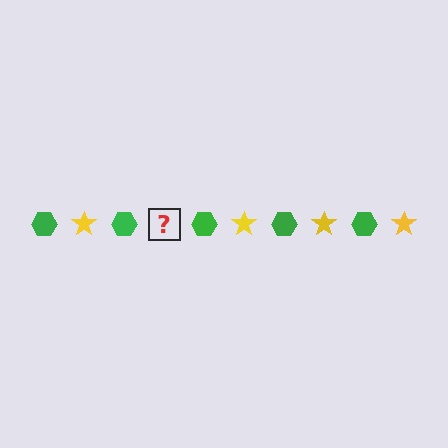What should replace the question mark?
The question mark should be replaced with a yellow star.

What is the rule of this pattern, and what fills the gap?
The rule is that the pattern alternates between green hexagon and yellow star. The gap should be filled with a yellow star.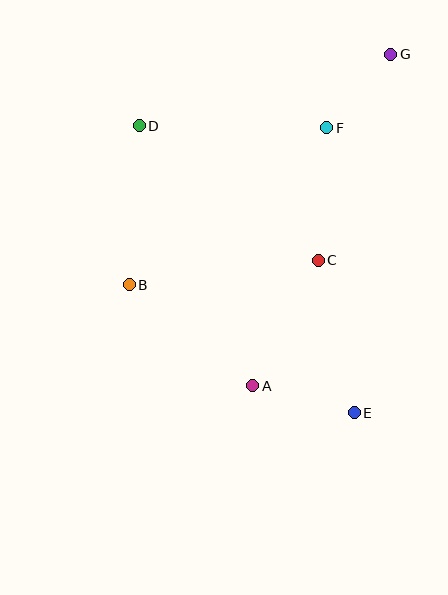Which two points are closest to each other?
Points F and G are closest to each other.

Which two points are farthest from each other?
Points E and G are farthest from each other.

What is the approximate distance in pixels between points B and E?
The distance between B and E is approximately 259 pixels.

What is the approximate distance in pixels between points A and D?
The distance between A and D is approximately 284 pixels.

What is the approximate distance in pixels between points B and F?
The distance between B and F is approximately 252 pixels.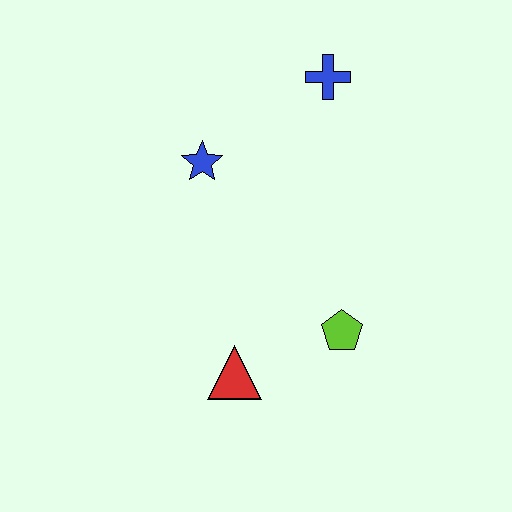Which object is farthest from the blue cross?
The red triangle is farthest from the blue cross.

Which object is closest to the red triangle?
The lime pentagon is closest to the red triangle.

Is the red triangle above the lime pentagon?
No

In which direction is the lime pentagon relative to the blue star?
The lime pentagon is below the blue star.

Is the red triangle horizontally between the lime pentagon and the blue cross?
No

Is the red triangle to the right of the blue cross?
No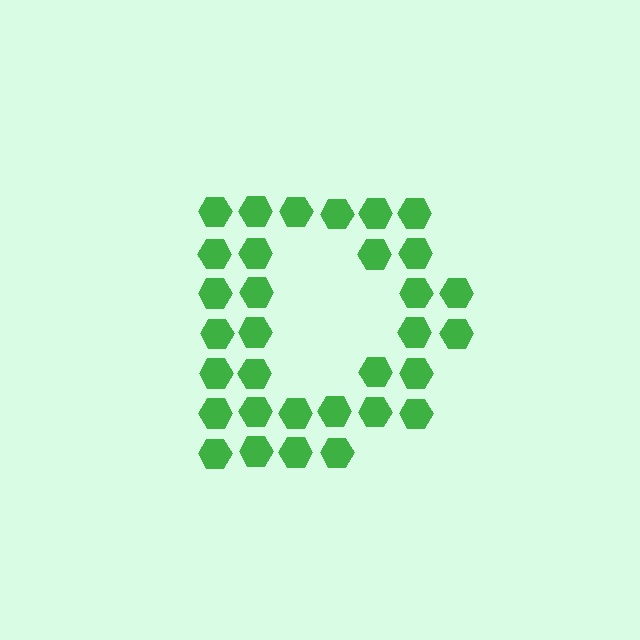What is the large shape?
The large shape is the letter D.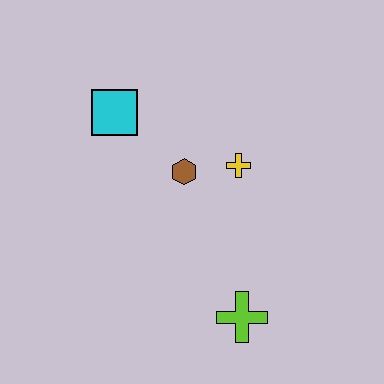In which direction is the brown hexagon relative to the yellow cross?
The brown hexagon is to the left of the yellow cross.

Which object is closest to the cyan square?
The brown hexagon is closest to the cyan square.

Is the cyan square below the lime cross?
No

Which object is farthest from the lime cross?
The cyan square is farthest from the lime cross.